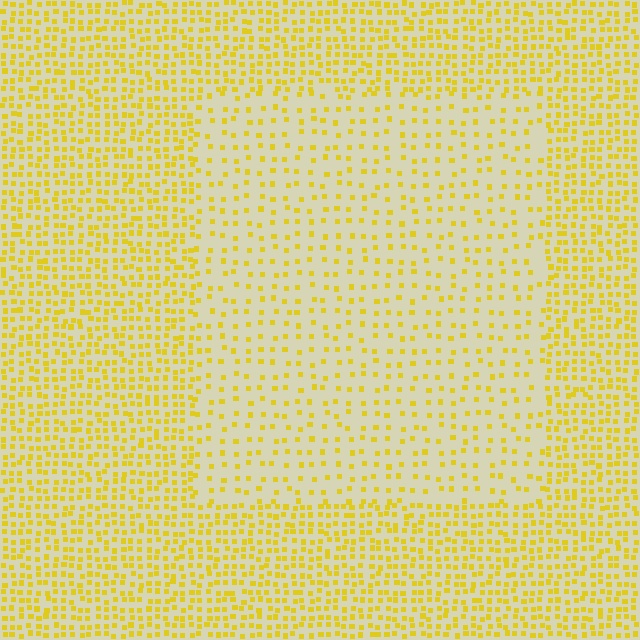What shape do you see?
I see a rectangle.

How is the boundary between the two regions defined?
The boundary is defined by a change in element density (approximately 2.2x ratio). All elements are the same color, size, and shape.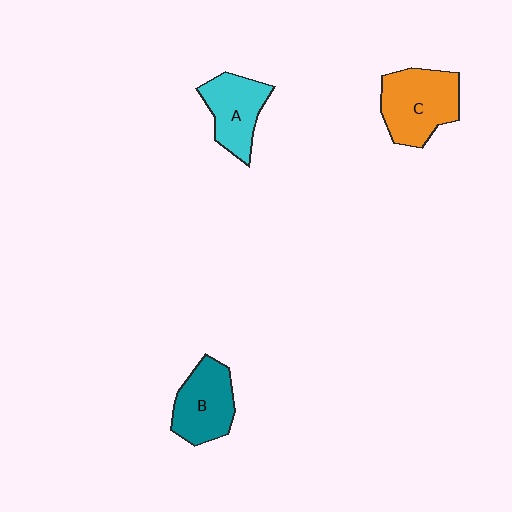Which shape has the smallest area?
Shape A (cyan).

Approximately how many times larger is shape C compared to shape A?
Approximately 1.3 times.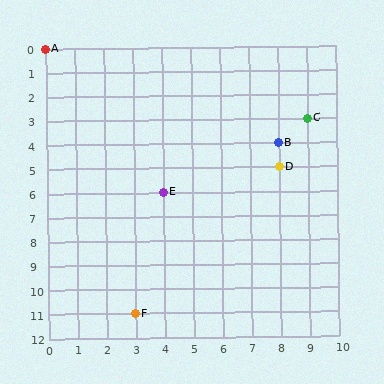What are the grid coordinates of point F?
Point F is at grid coordinates (3, 11).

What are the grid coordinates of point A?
Point A is at grid coordinates (0, 0).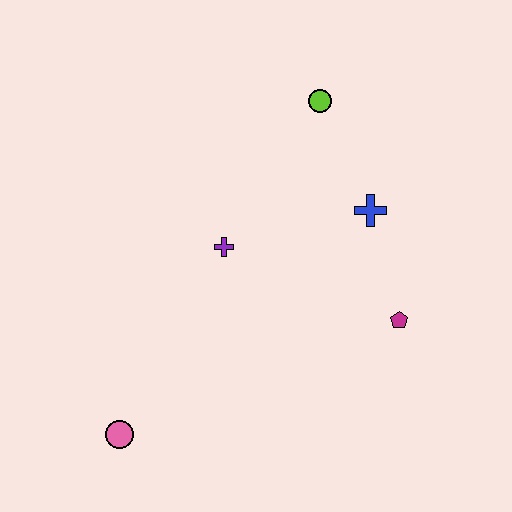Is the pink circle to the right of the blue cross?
No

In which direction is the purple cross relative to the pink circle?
The purple cross is above the pink circle.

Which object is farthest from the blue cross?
The pink circle is farthest from the blue cross.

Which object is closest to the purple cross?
The blue cross is closest to the purple cross.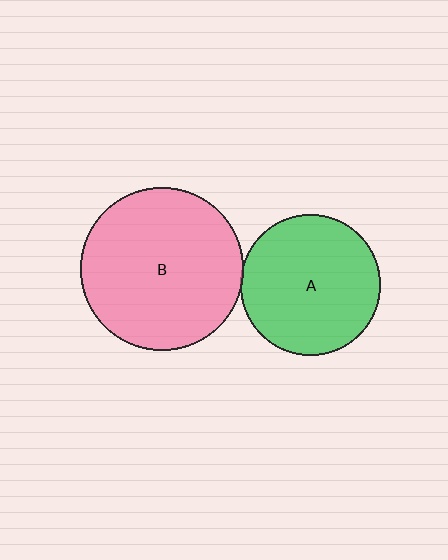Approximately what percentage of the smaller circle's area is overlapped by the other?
Approximately 5%.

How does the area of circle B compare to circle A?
Approximately 1.3 times.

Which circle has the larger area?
Circle B (pink).